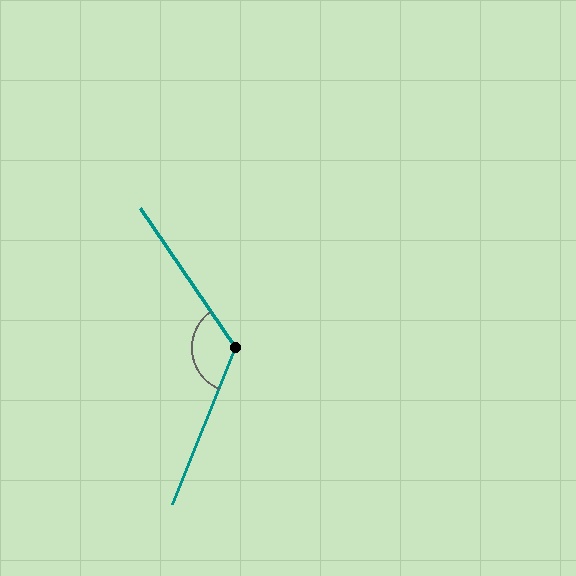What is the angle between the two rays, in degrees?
Approximately 124 degrees.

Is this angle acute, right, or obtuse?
It is obtuse.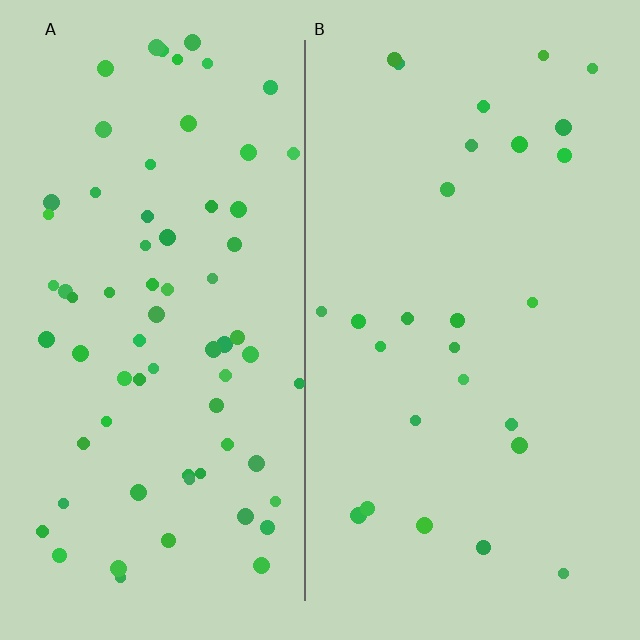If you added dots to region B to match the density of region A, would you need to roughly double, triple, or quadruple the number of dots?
Approximately triple.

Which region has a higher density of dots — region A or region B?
A (the left).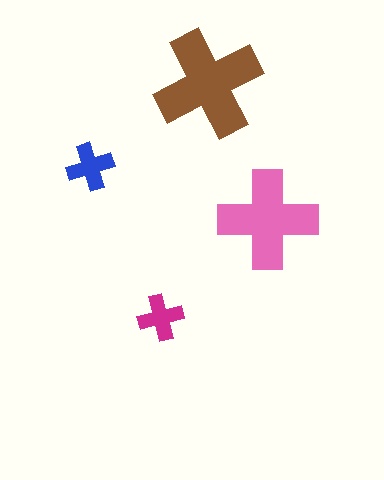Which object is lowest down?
The magenta cross is bottommost.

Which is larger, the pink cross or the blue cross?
The pink one.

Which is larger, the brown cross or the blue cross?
The brown one.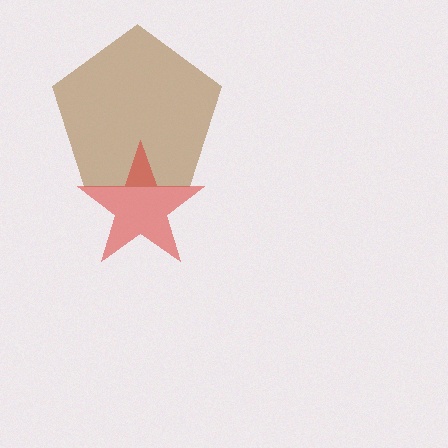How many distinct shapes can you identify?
There are 2 distinct shapes: a brown pentagon, a red star.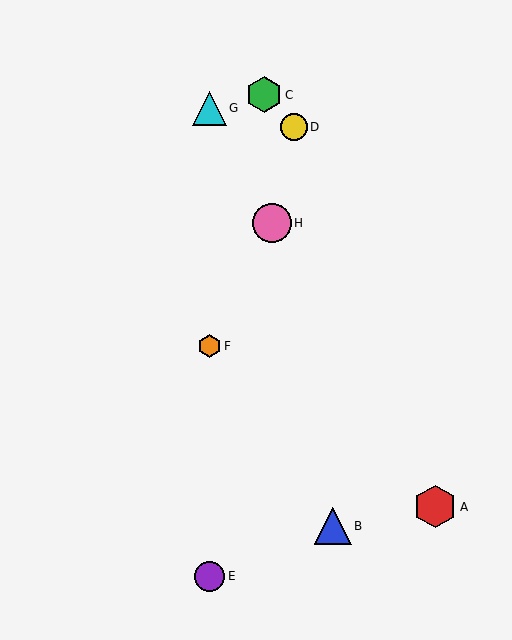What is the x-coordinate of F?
Object F is at x≈209.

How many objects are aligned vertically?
3 objects (E, F, G) are aligned vertically.